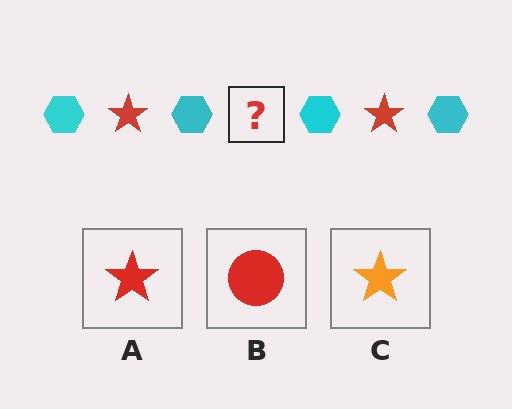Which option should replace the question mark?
Option A.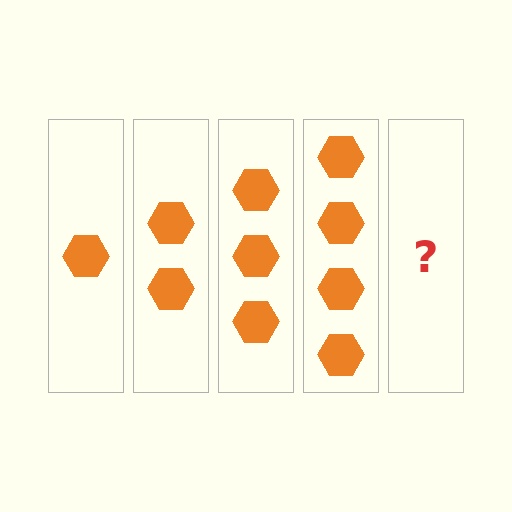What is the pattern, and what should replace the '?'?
The pattern is that each step adds one more hexagon. The '?' should be 5 hexagons.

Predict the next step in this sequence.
The next step is 5 hexagons.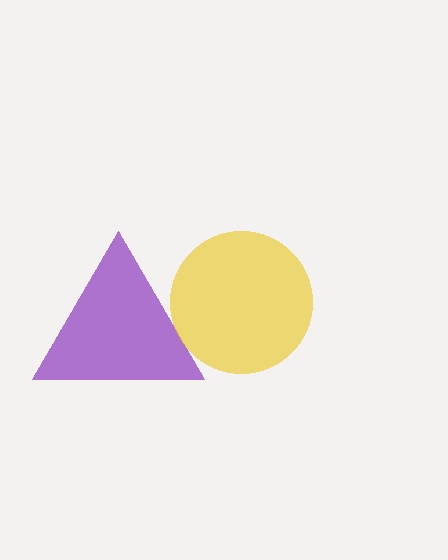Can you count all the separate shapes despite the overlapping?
Yes, there are 2 separate shapes.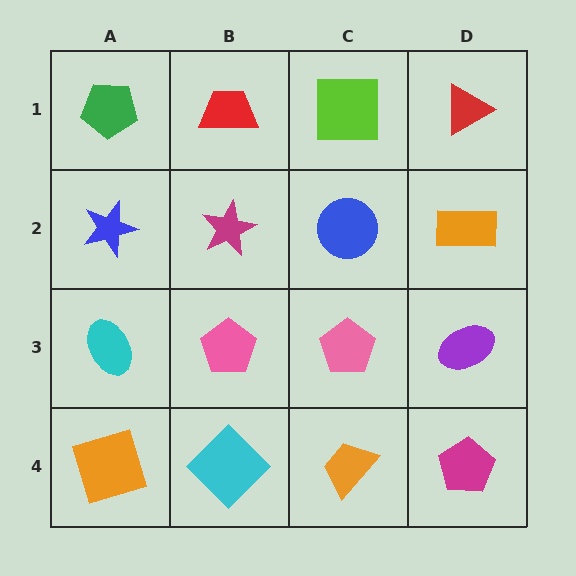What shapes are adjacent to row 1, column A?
A blue star (row 2, column A), a red trapezoid (row 1, column B).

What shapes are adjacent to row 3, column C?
A blue circle (row 2, column C), an orange trapezoid (row 4, column C), a pink pentagon (row 3, column B), a purple ellipse (row 3, column D).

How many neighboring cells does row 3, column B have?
4.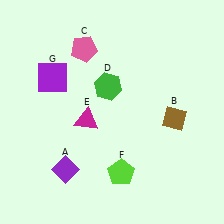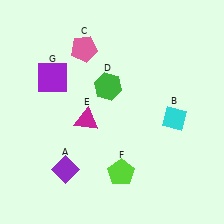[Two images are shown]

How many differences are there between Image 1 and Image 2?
There is 1 difference between the two images.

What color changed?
The diamond (B) changed from brown in Image 1 to cyan in Image 2.